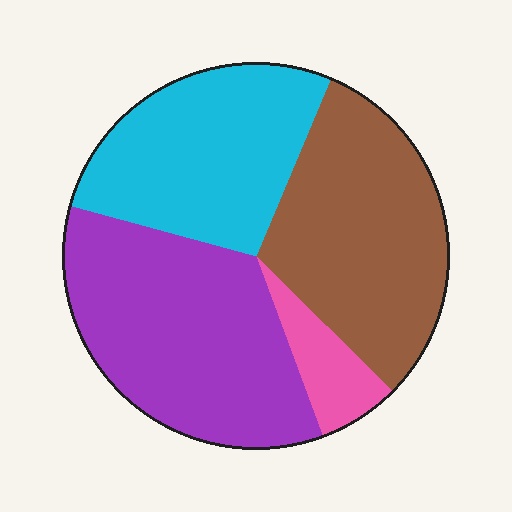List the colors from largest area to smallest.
From largest to smallest: purple, brown, cyan, pink.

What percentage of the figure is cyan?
Cyan covers around 25% of the figure.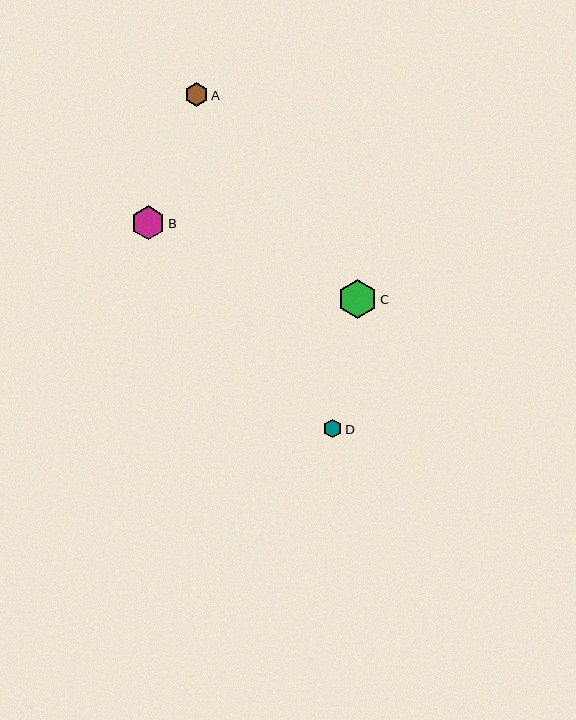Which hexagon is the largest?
Hexagon C is the largest with a size of approximately 39 pixels.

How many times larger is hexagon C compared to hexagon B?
Hexagon C is approximately 1.2 times the size of hexagon B.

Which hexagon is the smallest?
Hexagon D is the smallest with a size of approximately 19 pixels.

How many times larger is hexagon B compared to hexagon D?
Hexagon B is approximately 1.8 times the size of hexagon D.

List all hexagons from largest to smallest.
From largest to smallest: C, B, A, D.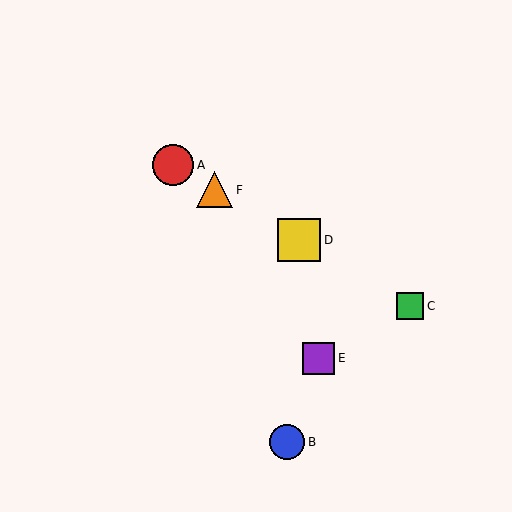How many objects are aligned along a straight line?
4 objects (A, C, D, F) are aligned along a straight line.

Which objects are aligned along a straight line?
Objects A, C, D, F are aligned along a straight line.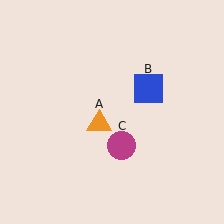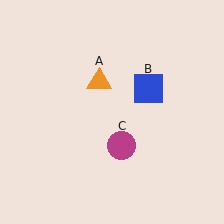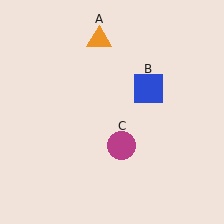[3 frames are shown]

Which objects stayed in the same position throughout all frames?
Blue square (object B) and magenta circle (object C) remained stationary.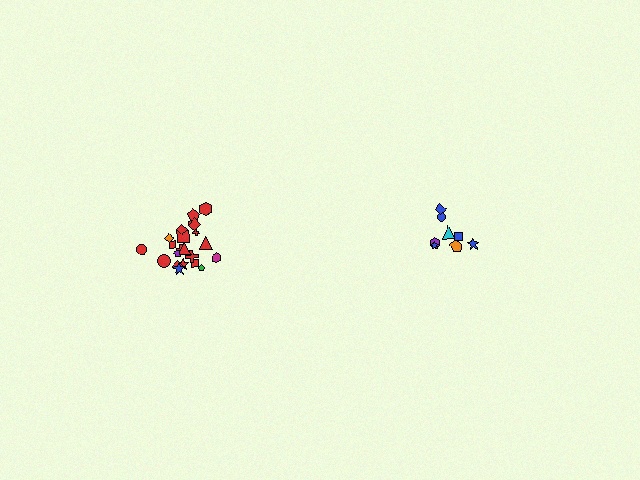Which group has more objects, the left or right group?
The left group.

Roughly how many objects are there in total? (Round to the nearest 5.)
Roughly 30 objects in total.